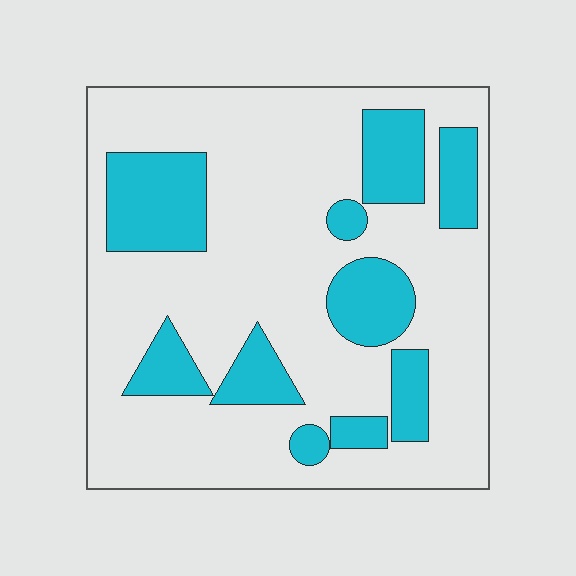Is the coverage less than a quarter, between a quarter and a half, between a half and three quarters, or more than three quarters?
Between a quarter and a half.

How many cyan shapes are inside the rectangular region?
10.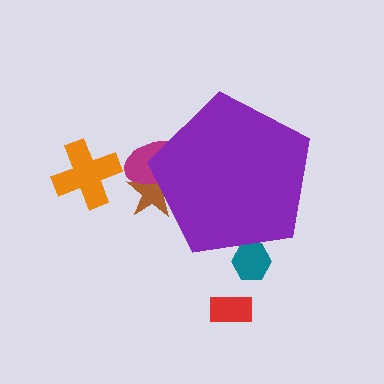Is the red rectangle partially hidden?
No, the red rectangle is fully visible.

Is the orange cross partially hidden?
No, the orange cross is fully visible.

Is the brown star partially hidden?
Yes, the brown star is partially hidden behind the purple pentagon.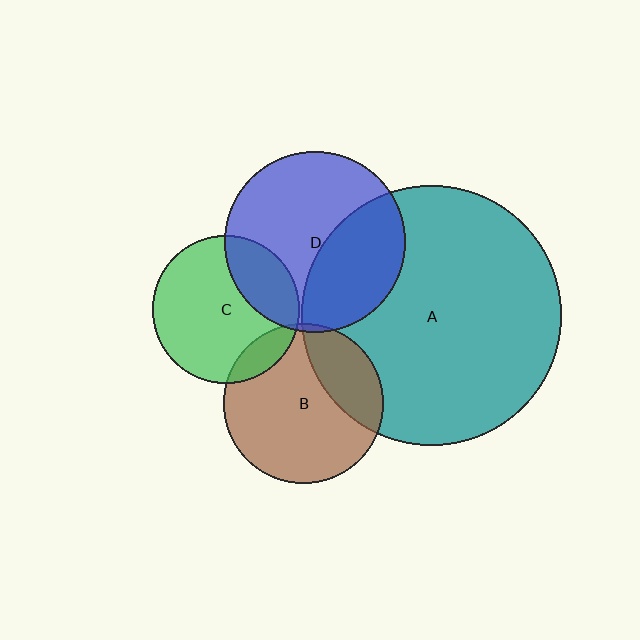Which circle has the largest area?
Circle A (teal).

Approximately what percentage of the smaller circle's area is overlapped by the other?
Approximately 25%.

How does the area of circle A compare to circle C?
Approximately 3.1 times.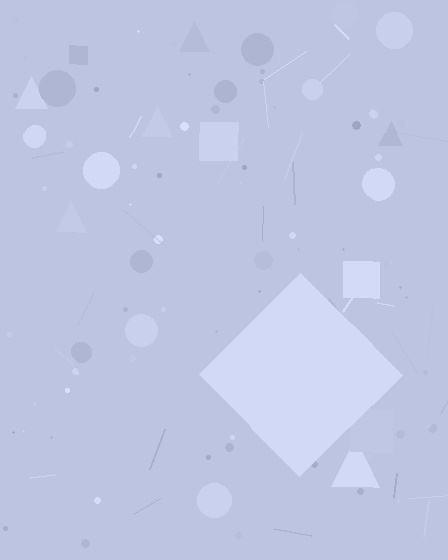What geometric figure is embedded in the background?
A diamond is embedded in the background.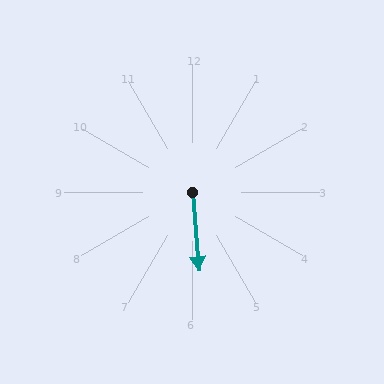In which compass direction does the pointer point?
South.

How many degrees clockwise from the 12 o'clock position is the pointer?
Approximately 175 degrees.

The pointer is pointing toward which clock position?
Roughly 6 o'clock.